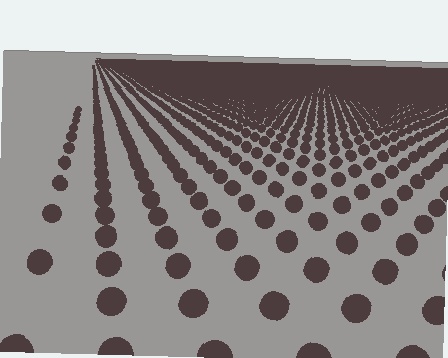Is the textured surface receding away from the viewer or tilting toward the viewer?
The surface is receding away from the viewer. Texture elements get smaller and denser toward the top.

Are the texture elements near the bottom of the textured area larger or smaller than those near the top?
Larger. Near the bottom, elements are closer to the viewer and appear at a bigger on-screen size.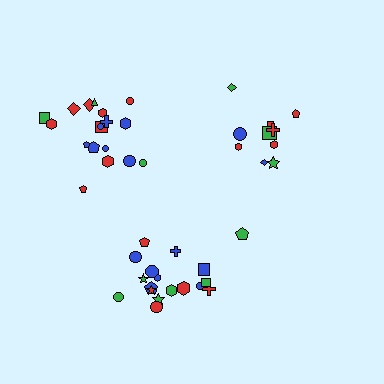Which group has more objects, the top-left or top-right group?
The top-left group.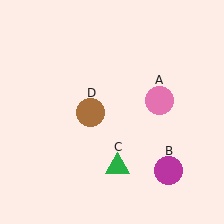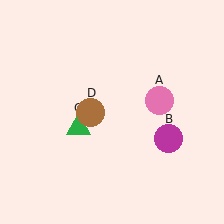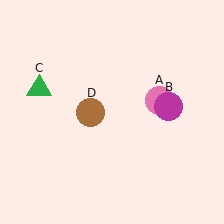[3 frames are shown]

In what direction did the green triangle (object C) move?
The green triangle (object C) moved up and to the left.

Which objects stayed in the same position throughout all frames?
Pink circle (object A) and brown circle (object D) remained stationary.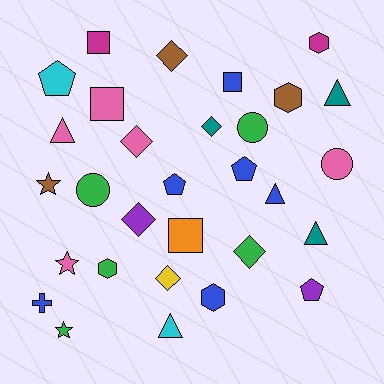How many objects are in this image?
There are 30 objects.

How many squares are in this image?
There are 4 squares.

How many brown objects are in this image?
There are 3 brown objects.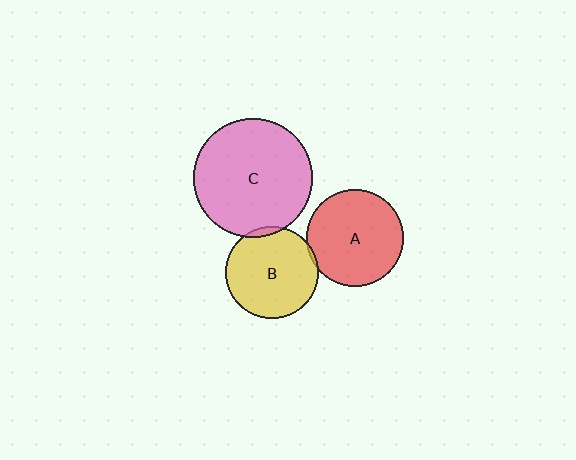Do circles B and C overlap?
Yes.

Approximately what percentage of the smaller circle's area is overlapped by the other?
Approximately 5%.